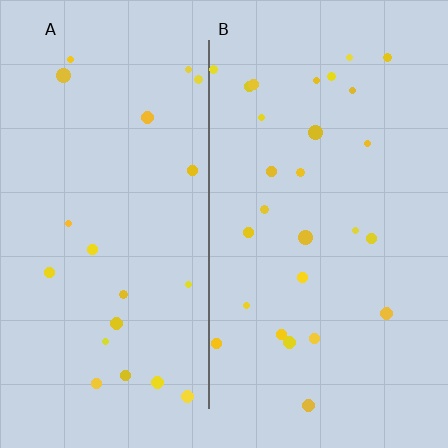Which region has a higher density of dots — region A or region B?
B (the right).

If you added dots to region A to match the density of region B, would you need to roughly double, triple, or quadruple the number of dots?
Approximately double.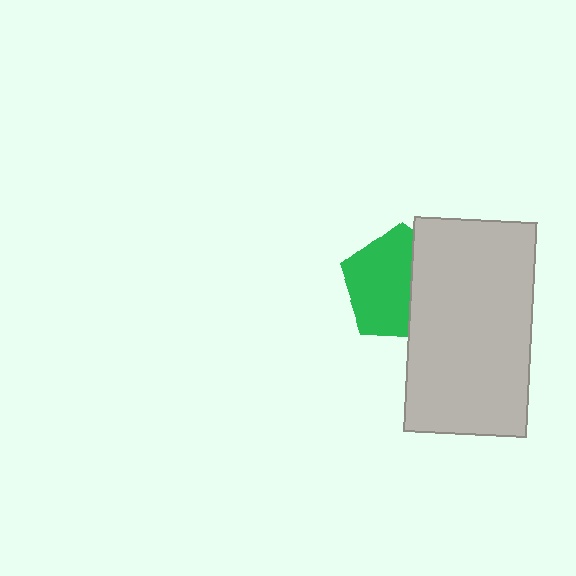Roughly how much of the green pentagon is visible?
About half of it is visible (roughly 62%).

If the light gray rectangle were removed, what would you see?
You would see the complete green pentagon.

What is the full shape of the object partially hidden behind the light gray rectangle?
The partially hidden object is a green pentagon.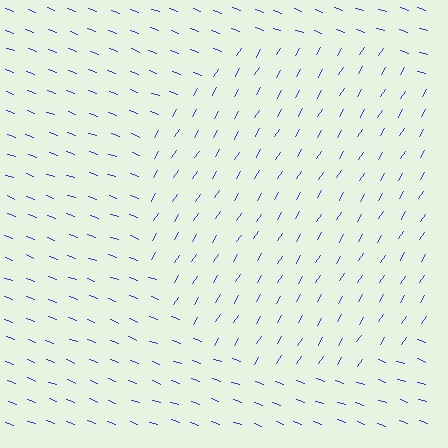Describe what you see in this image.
The image is filled with small blue line segments. A circle region in the image has lines oriented differently from the surrounding lines, creating a visible texture boundary.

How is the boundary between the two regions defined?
The boundary is defined purely by a change in line orientation (approximately 78 degrees difference). All lines are the same color and thickness.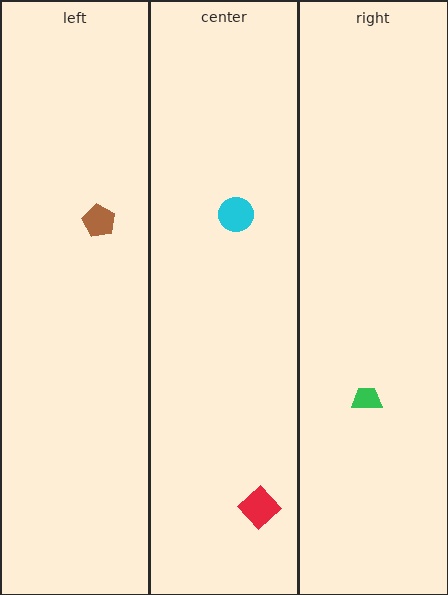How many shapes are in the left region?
1.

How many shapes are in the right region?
1.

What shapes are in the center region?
The cyan circle, the red diamond.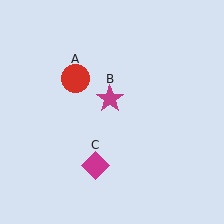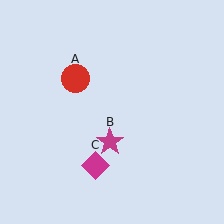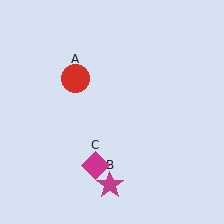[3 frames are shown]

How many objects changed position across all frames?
1 object changed position: magenta star (object B).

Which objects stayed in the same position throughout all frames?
Red circle (object A) and magenta diamond (object C) remained stationary.